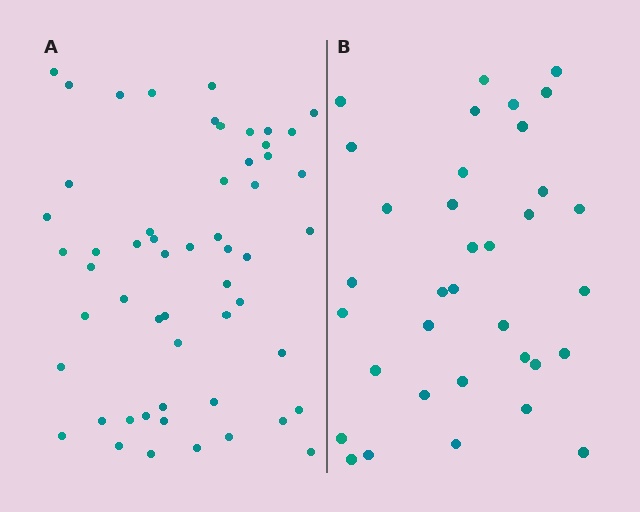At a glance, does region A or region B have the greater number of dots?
Region A (the left region) has more dots.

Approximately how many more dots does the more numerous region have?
Region A has approximately 20 more dots than region B.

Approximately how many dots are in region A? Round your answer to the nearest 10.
About 60 dots. (The exact count is 55, which rounds to 60.)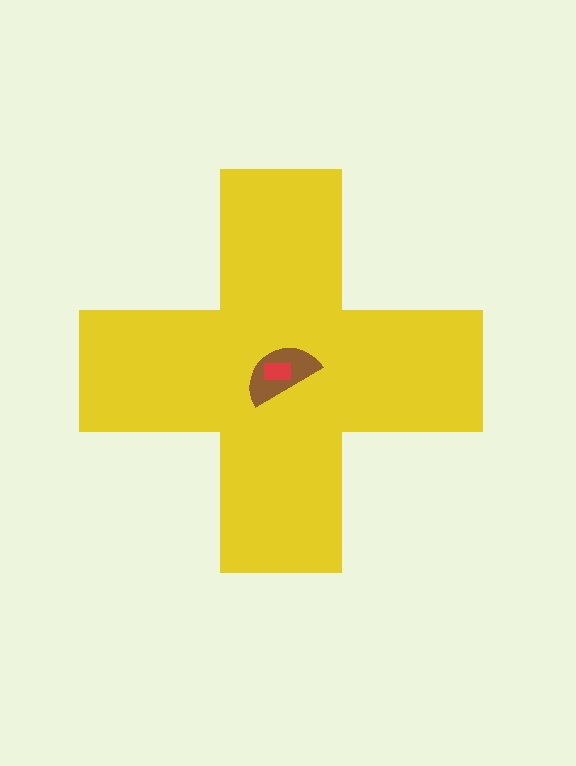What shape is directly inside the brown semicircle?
The red rectangle.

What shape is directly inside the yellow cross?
The brown semicircle.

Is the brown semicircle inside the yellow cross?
Yes.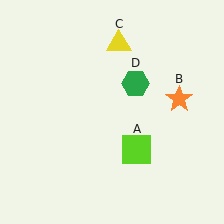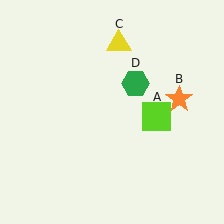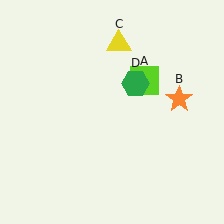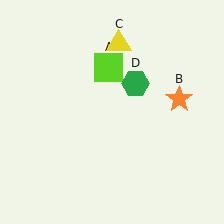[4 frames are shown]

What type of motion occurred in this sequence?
The lime square (object A) rotated counterclockwise around the center of the scene.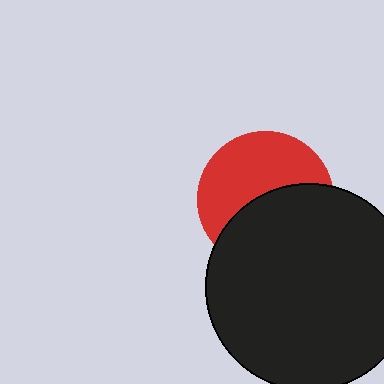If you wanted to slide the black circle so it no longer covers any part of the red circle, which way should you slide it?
Slide it down — that is the most direct way to separate the two shapes.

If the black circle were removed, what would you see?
You would see the complete red circle.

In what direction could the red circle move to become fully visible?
The red circle could move up. That would shift it out from behind the black circle entirely.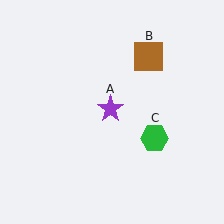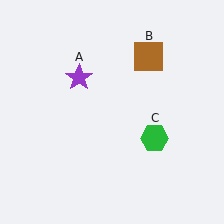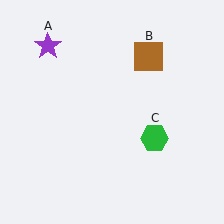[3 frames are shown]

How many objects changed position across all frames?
1 object changed position: purple star (object A).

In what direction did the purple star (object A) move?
The purple star (object A) moved up and to the left.